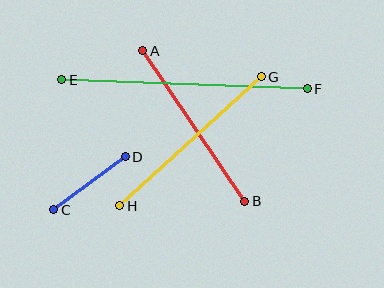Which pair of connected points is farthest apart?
Points E and F are farthest apart.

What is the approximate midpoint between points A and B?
The midpoint is at approximately (194, 126) pixels.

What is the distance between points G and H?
The distance is approximately 192 pixels.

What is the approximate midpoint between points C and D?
The midpoint is at approximately (89, 183) pixels.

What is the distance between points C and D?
The distance is approximately 89 pixels.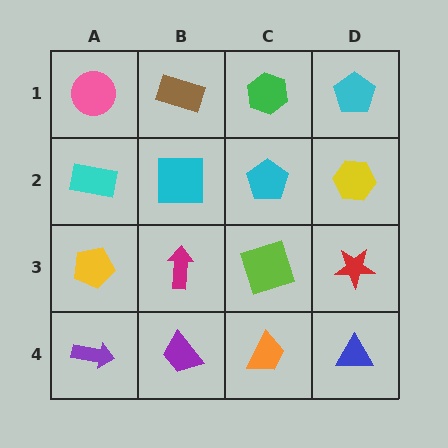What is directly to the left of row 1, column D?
A green hexagon.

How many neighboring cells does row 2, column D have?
3.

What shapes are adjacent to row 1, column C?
A cyan pentagon (row 2, column C), a brown rectangle (row 1, column B), a cyan pentagon (row 1, column D).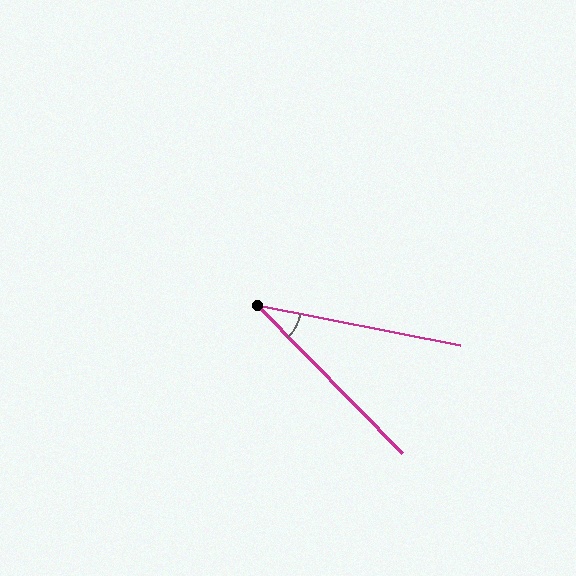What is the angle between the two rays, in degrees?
Approximately 34 degrees.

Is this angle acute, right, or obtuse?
It is acute.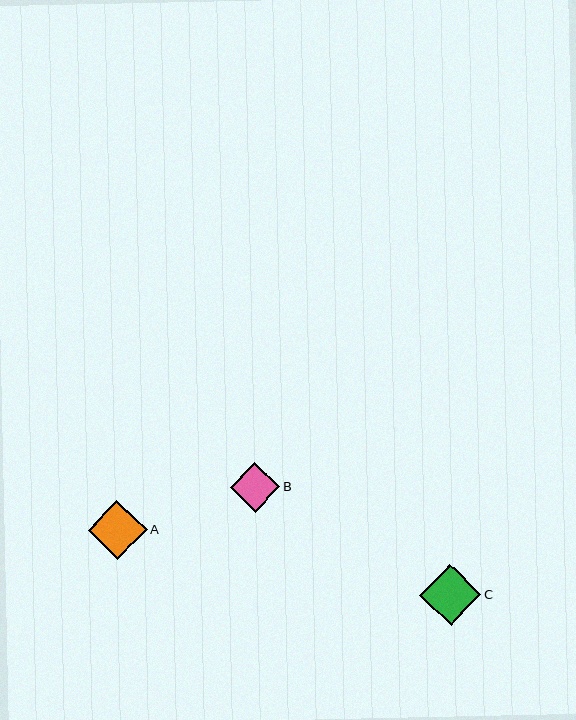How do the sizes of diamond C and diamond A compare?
Diamond C and diamond A are approximately the same size.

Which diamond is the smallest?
Diamond B is the smallest with a size of approximately 50 pixels.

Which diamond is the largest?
Diamond C is the largest with a size of approximately 61 pixels.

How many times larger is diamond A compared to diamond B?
Diamond A is approximately 1.2 times the size of diamond B.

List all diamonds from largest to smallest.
From largest to smallest: C, A, B.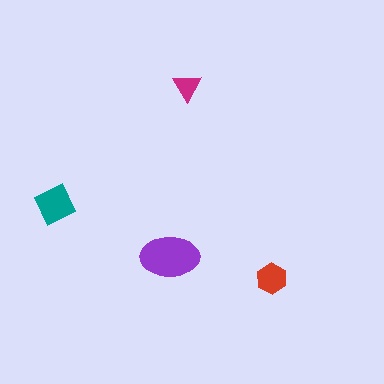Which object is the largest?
The purple ellipse.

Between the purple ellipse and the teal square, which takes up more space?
The purple ellipse.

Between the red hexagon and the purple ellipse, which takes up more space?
The purple ellipse.